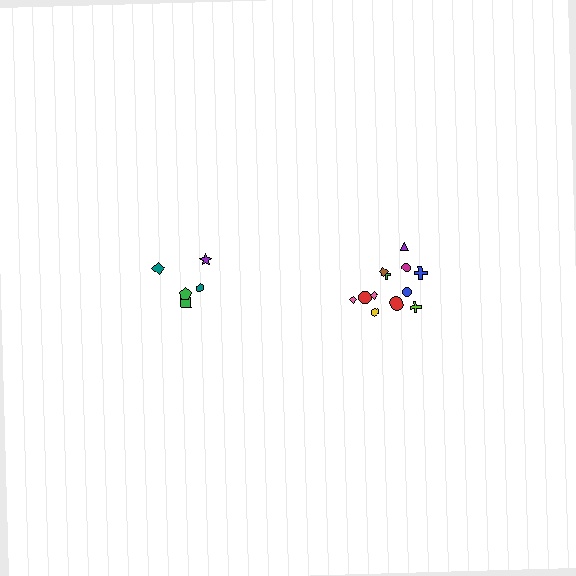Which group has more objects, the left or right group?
The right group.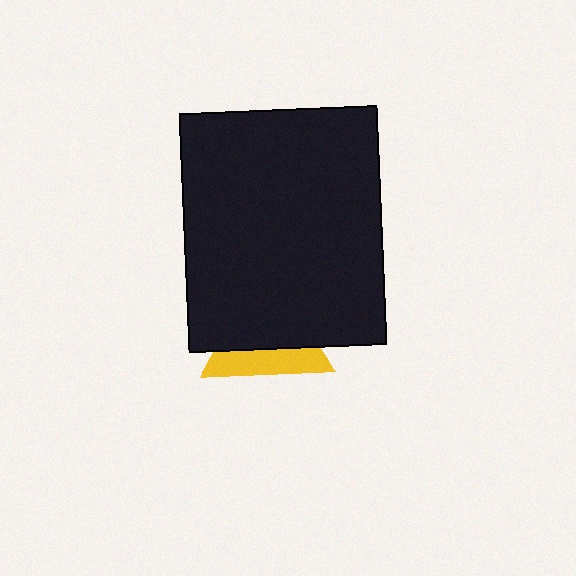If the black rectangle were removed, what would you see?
You would see the complete yellow triangle.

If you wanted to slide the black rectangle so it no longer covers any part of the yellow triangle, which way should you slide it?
Slide it up — that is the most direct way to separate the two shapes.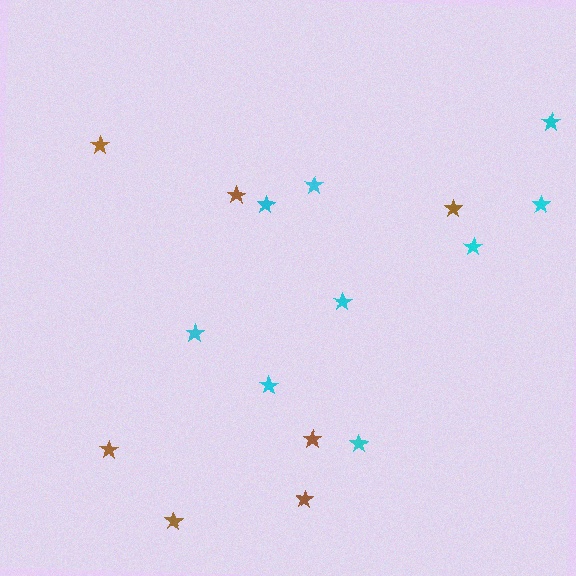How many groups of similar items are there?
There are 2 groups: one group of cyan stars (9) and one group of brown stars (7).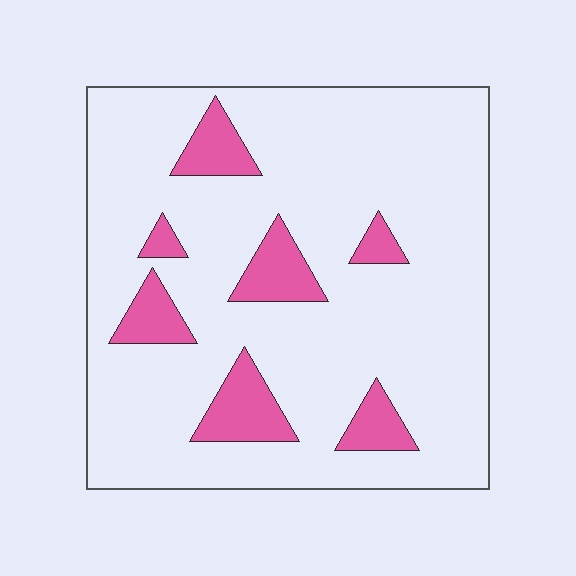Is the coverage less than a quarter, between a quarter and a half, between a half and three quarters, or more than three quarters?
Less than a quarter.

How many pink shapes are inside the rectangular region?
7.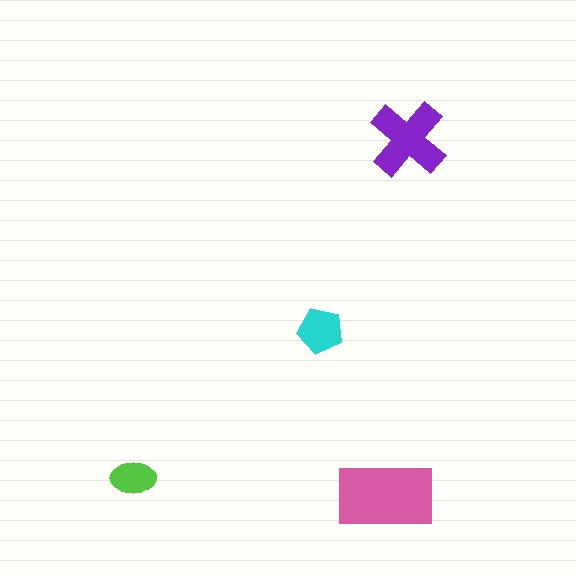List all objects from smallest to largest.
The lime ellipse, the cyan pentagon, the purple cross, the pink rectangle.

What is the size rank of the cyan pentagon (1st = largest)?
3rd.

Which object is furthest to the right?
The purple cross is rightmost.